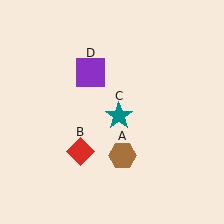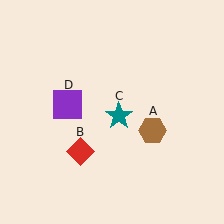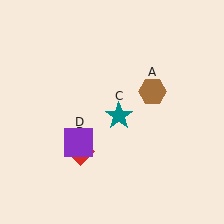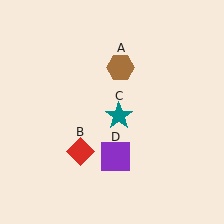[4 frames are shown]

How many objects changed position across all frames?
2 objects changed position: brown hexagon (object A), purple square (object D).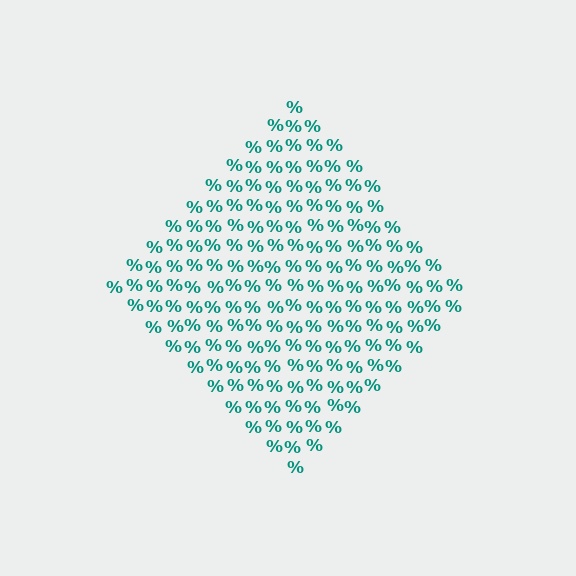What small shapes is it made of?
It is made of small percent signs.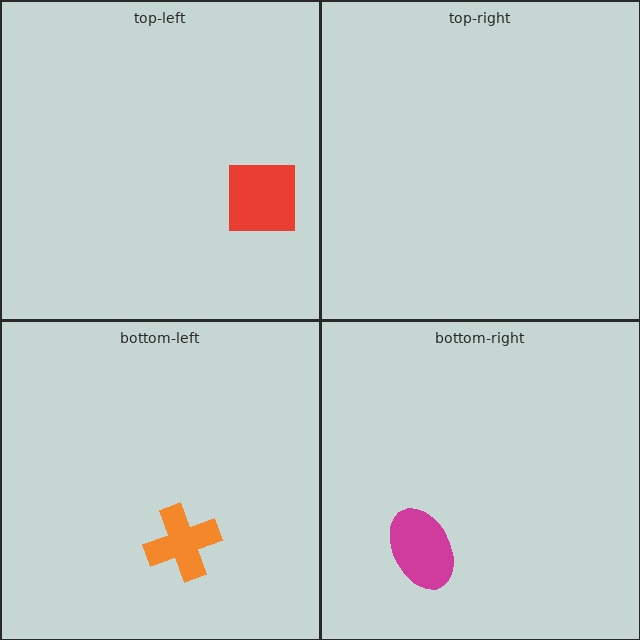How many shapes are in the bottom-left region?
1.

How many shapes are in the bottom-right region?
1.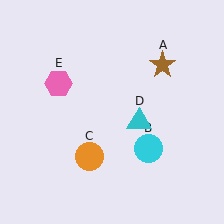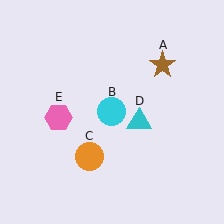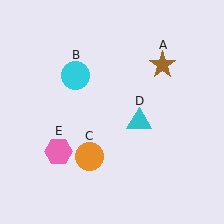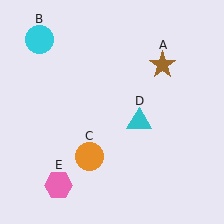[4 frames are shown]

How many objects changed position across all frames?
2 objects changed position: cyan circle (object B), pink hexagon (object E).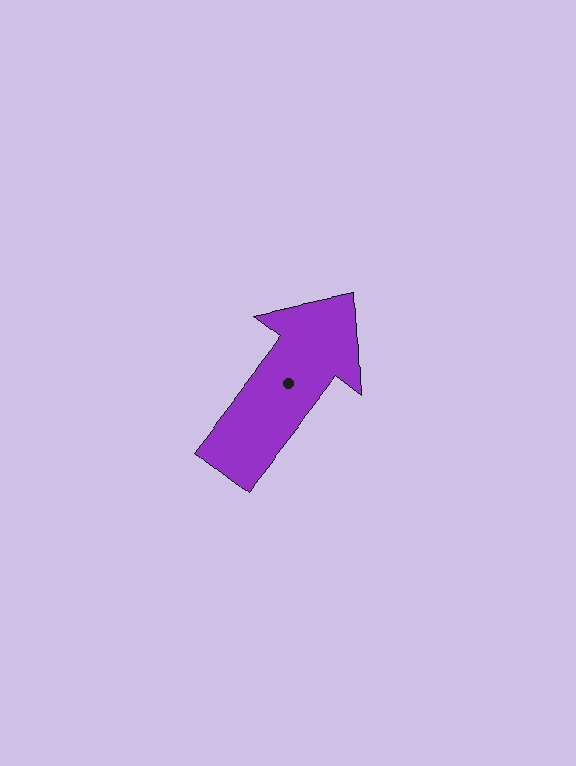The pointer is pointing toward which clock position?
Roughly 1 o'clock.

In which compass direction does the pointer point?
Northeast.